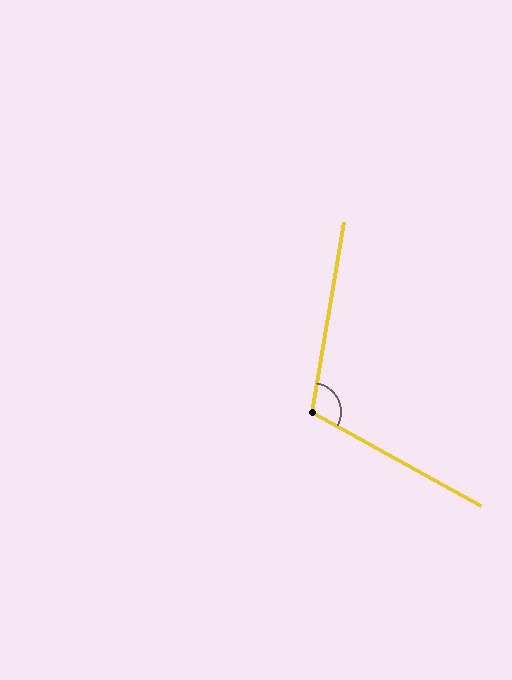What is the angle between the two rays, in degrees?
Approximately 110 degrees.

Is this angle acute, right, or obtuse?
It is obtuse.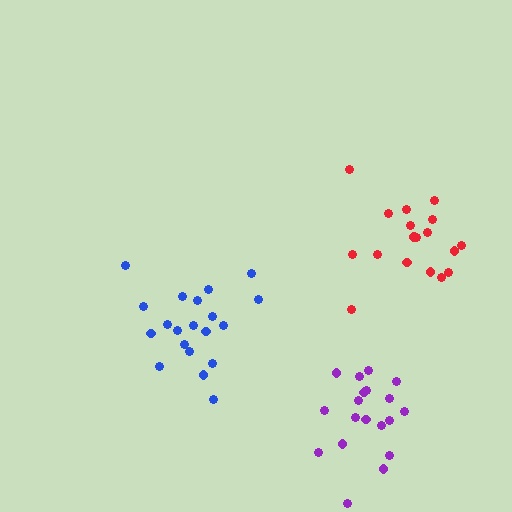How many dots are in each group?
Group 1: 19 dots, Group 2: 19 dots, Group 3: 20 dots (58 total).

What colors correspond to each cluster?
The clusters are colored: red, purple, blue.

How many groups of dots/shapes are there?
There are 3 groups.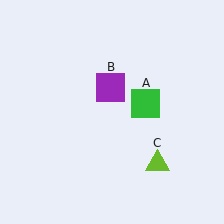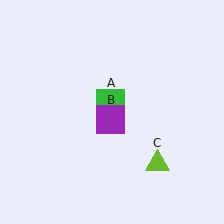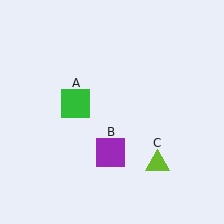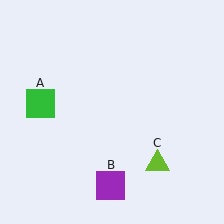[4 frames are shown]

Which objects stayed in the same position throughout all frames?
Lime triangle (object C) remained stationary.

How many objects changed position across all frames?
2 objects changed position: green square (object A), purple square (object B).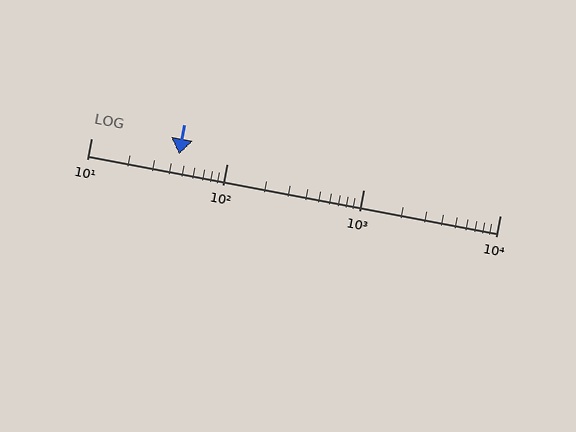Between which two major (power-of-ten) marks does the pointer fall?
The pointer is between 10 and 100.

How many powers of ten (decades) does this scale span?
The scale spans 3 decades, from 10 to 10000.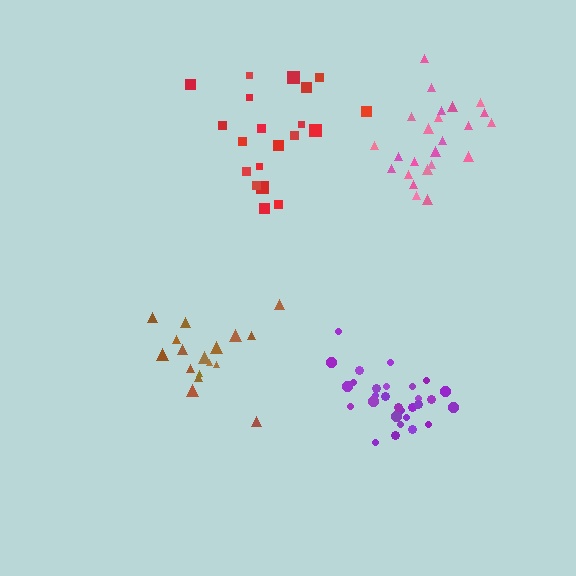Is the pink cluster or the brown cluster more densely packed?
Pink.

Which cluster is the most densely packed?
Purple.